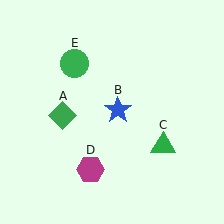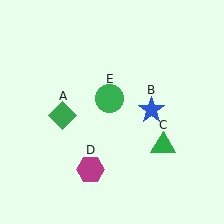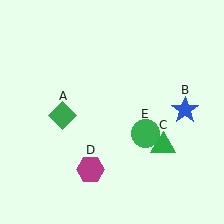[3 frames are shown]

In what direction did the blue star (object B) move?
The blue star (object B) moved right.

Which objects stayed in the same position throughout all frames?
Green diamond (object A) and green triangle (object C) and magenta hexagon (object D) remained stationary.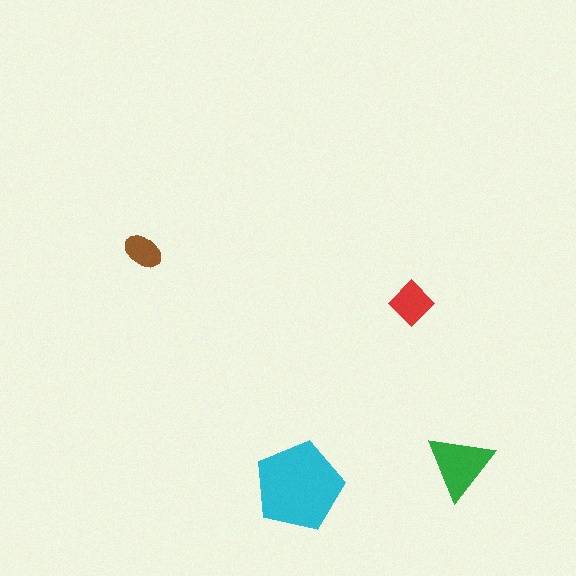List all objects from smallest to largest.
The brown ellipse, the red diamond, the green triangle, the cyan pentagon.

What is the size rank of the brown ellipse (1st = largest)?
4th.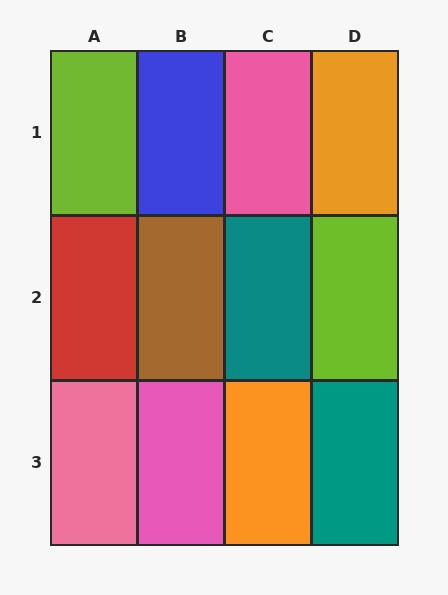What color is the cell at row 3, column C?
Orange.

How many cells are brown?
1 cell is brown.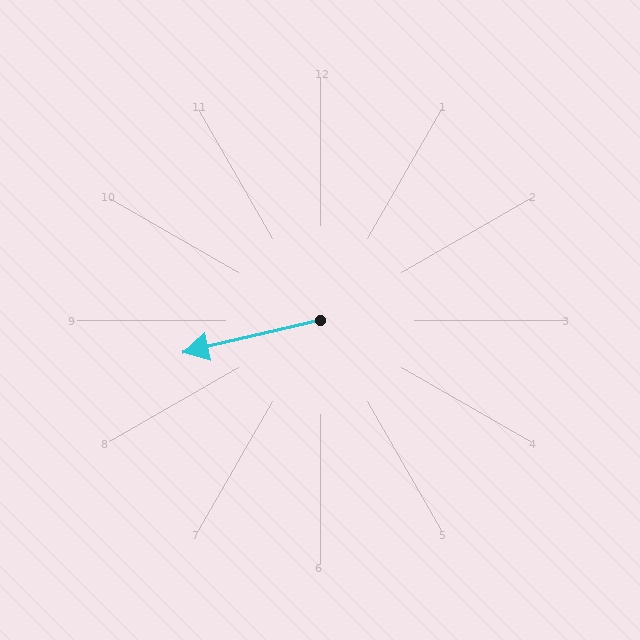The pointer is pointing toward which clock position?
Roughly 9 o'clock.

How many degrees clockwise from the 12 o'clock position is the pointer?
Approximately 257 degrees.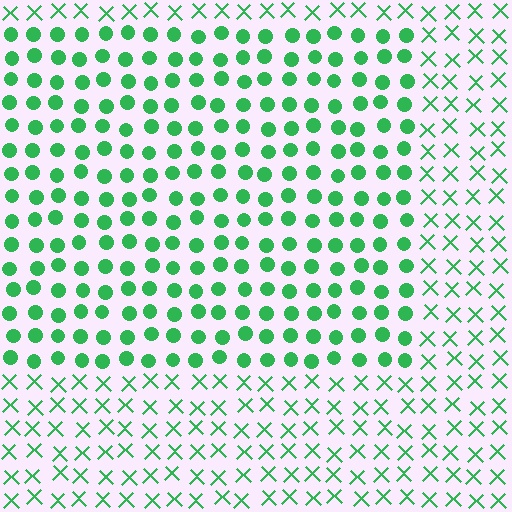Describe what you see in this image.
The image is filled with small green elements arranged in a uniform grid. A rectangle-shaped region contains circles, while the surrounding area contains X marks. The boundary is defined purely by the change in element shape.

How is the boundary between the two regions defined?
The boundary is defined by a change in element shape: circles inside vs. X marks outside. All elements share the same color and spacing.